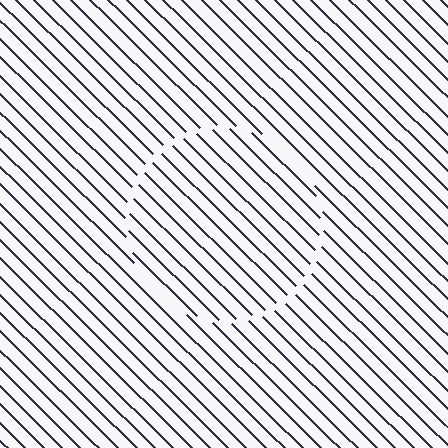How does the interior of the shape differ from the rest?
The interior of the shape contains the same grating, shifted by half a period — the contour is defined by the phase discontinuity where line-ends from the inner and outer gratings abut.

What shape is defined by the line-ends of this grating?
An illusory circle. The interior of the shape contains the same grating, shifted by half a period — the contour is defined by the phase discontinuity where line-ends from the inner and outer gratings abut.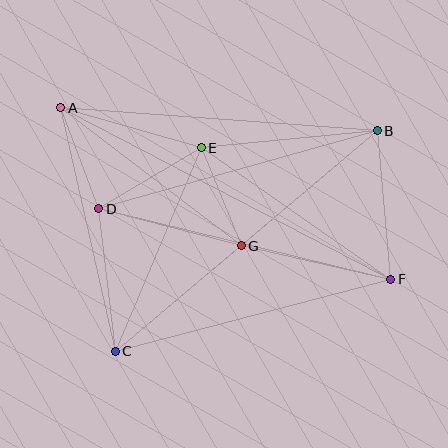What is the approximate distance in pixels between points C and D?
The distance between C and D is approximately 143 pixels.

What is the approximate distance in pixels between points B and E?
The distance between B and E is approximately 177 pixels.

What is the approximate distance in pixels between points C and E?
The distance between C and E is approximately 221 pixels.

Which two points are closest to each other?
Points E and G are closest to each other.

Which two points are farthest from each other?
Points A and F are farthest from each other.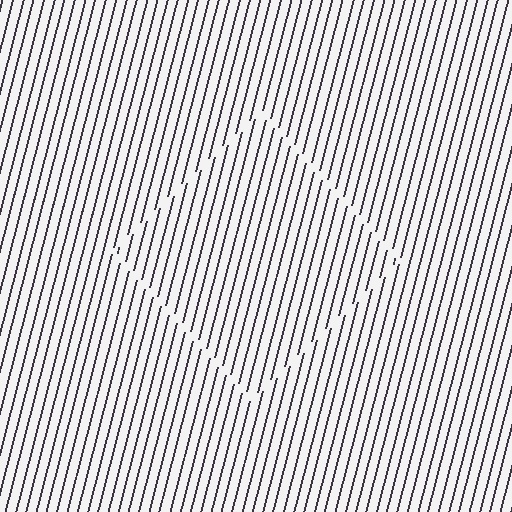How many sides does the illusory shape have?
4 sides — the line-ends trace a square.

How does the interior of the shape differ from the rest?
The interior of the shape contains the same grating, shifted by half a period — the contour is defined by the phase discontinuity where line-ends from the inner and outer gratings abut.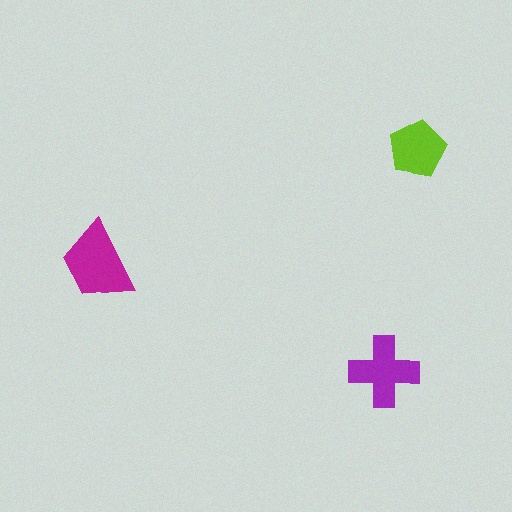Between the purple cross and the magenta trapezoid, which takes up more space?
The magenta trapezoid.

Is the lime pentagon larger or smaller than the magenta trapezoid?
Smaller.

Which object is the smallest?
The lime pentagon.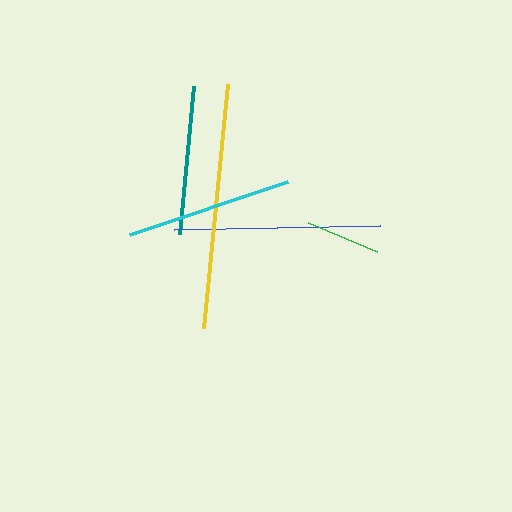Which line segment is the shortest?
The green line is the shortest at approximately 74 pixels.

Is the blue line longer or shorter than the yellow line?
The yellow line is longer than the blue line.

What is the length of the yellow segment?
The yellow segment is approximately 246 pixels long.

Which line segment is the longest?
The yellow line is the longest at approximately 246 pixels.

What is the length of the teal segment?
The teal segment is approximately 148 pixels long.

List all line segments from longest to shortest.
From longest to shortest: yellow, blue, cyan, teal, green.